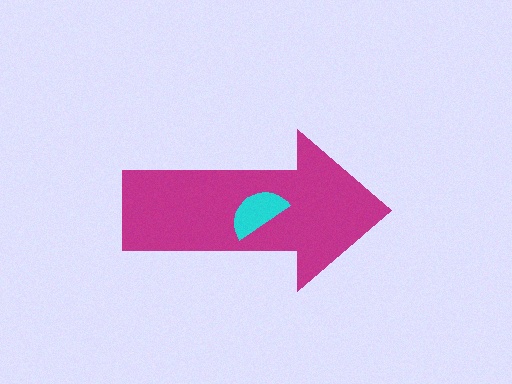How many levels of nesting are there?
2.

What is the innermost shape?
The cyan semicircle.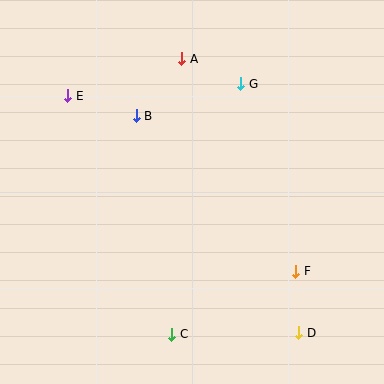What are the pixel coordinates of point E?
Point E is at (68, 96).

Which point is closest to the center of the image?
Point B at (136, 116) is closest to the center.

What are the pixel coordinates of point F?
Point F is at (296, 271).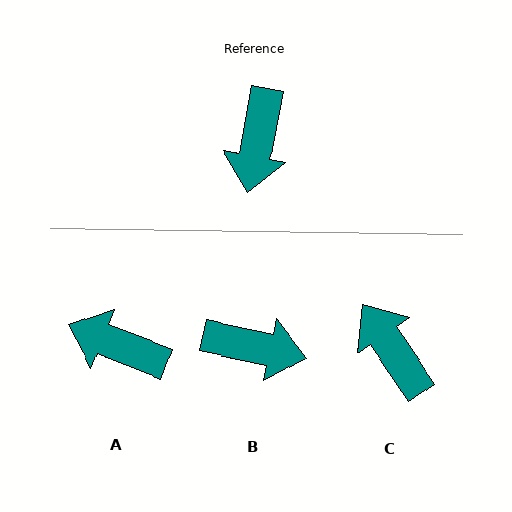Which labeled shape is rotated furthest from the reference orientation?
C, about 135 degrees away.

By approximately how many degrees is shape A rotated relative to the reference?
Approximately 101 degrees clockwise.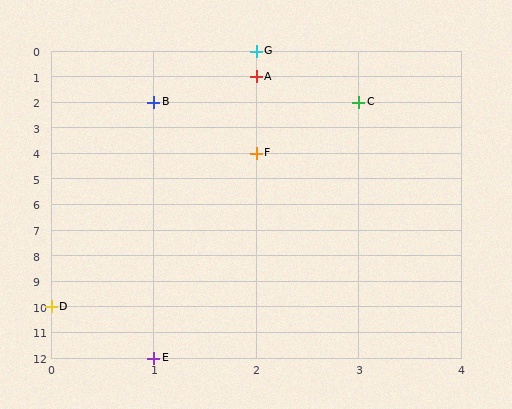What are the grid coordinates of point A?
Point A is at grid coordinates (2, 1).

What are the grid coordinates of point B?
Point B is at grid coordinates (1, 2).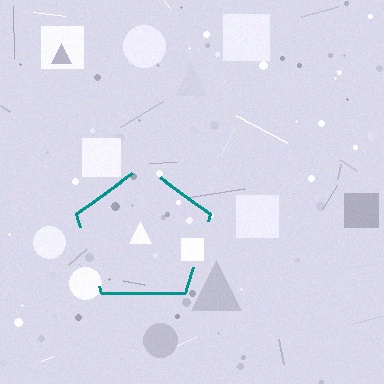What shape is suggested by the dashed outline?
The dashed outline suggests a pentagon.